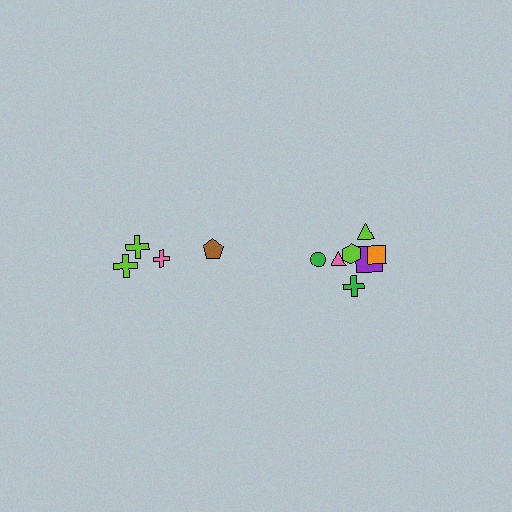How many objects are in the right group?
There are 7 objects.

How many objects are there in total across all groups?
There are 11 objects.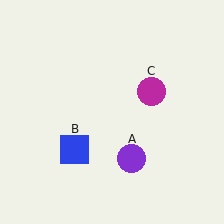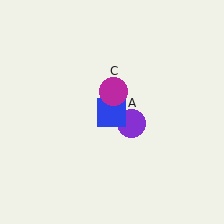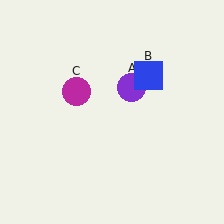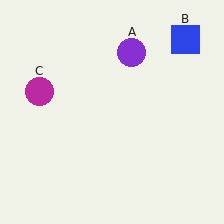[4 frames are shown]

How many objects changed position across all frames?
3 objects changed position: purple circle (object A), blue square (object B), magenta circle (object C).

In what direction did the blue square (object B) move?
The blue square (object B) moved up and to the right.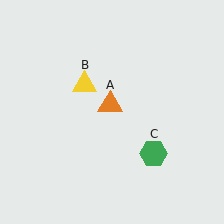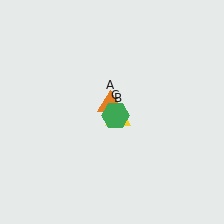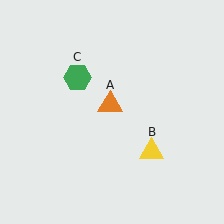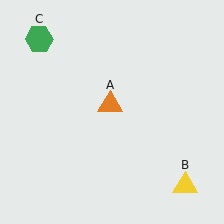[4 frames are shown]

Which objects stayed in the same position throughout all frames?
Orange triangle (object A) remained stationary.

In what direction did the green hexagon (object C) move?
The green hexagon (object C) moved up and to the left.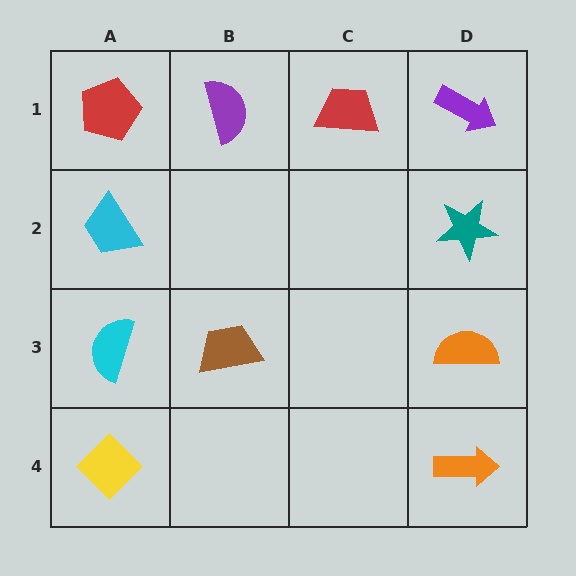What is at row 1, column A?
A red pentagon.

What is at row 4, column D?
An orange arrow.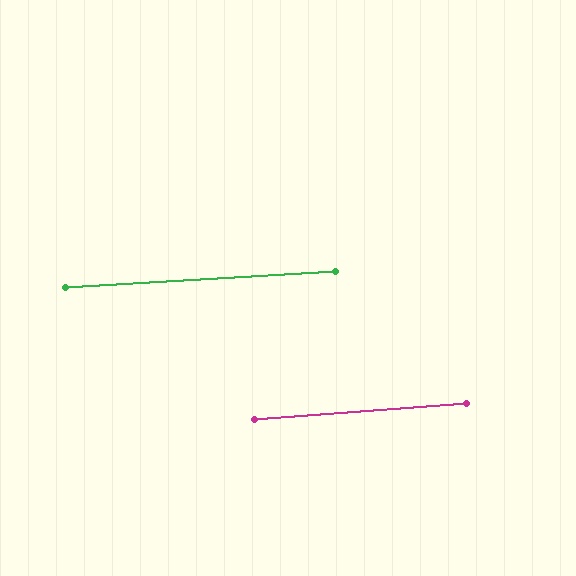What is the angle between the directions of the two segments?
Approximately 1 degree.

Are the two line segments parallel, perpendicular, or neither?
Parallel — their directions differ by only 0.7°.